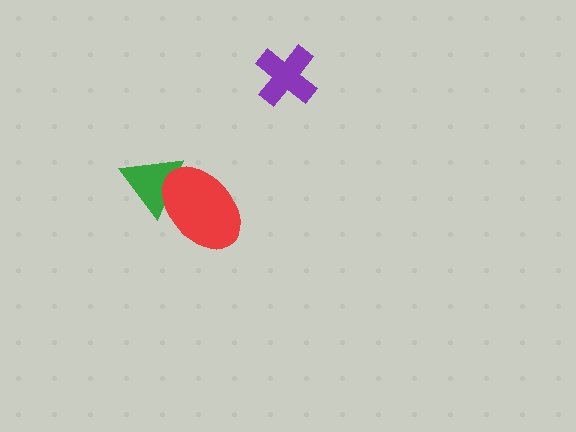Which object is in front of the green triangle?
The red ellipse is in front of the green triangle.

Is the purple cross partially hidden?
No, no other shape covers it.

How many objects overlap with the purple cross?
0 objects overlap with the purple cross.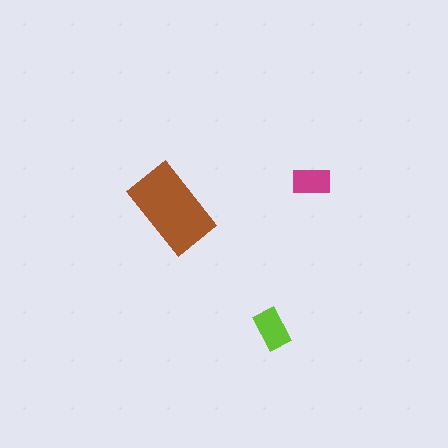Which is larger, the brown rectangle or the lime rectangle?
The brown one.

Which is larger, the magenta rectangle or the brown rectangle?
The brown one.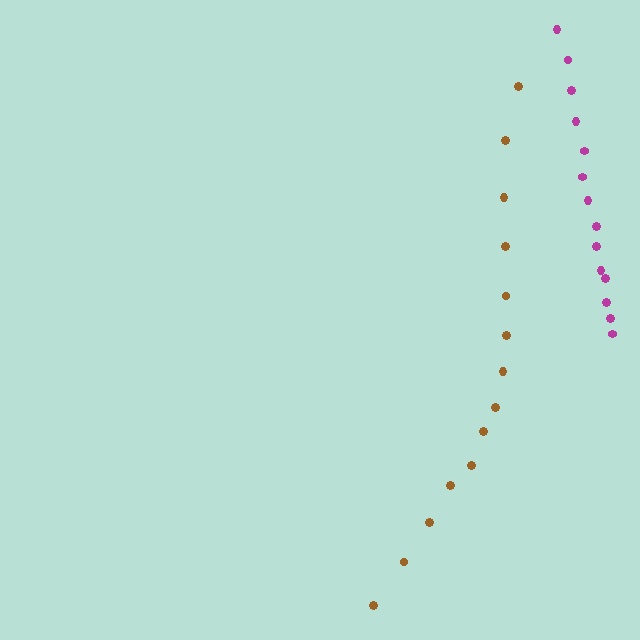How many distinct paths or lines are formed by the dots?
There are 2 distinct paths.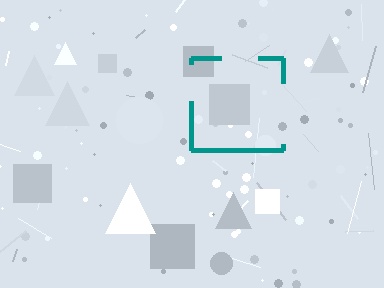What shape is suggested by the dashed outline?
The dashed outline suggests a square.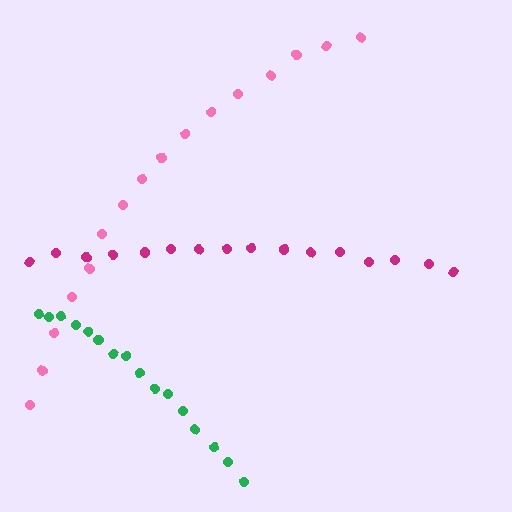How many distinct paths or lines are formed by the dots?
There are 3 distinct paths.